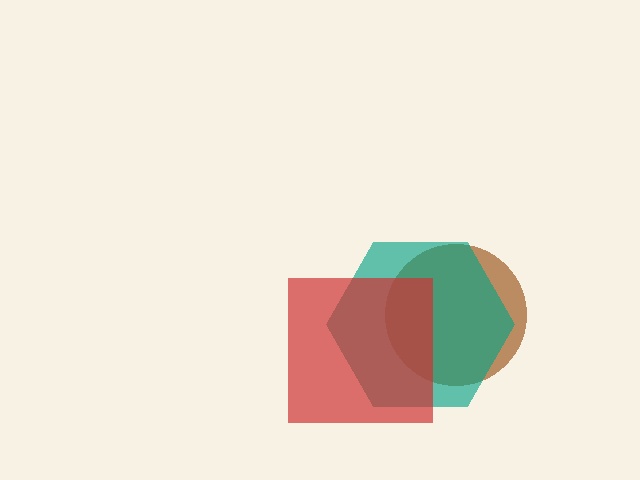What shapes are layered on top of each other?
The layered shapes are: a brown circle, a teal hexagon, a red square.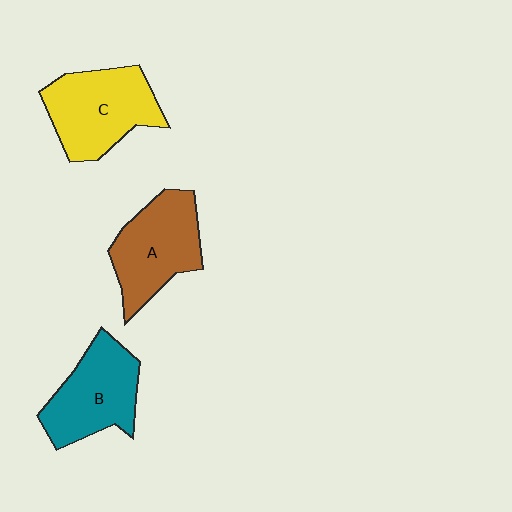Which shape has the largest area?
Shape C (yellow).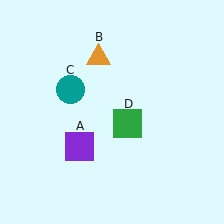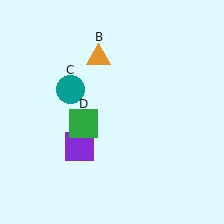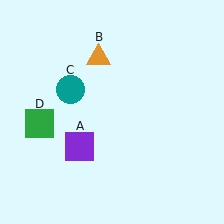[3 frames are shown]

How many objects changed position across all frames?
1 object changed position: green square (object D).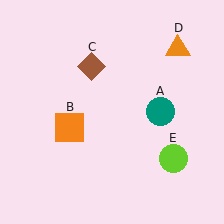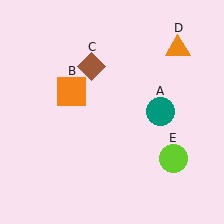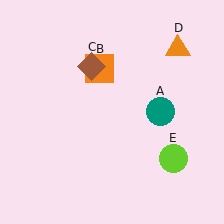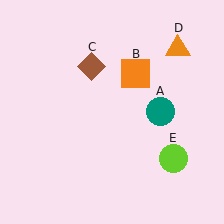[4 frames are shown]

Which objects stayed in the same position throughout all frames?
Teal circle (object A) and brown diamond (object C) and orange triangle (object D) and lime circle (object E) remained stationary.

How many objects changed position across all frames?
1 object changed position: orange square (object B).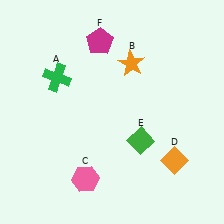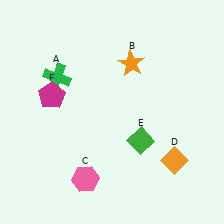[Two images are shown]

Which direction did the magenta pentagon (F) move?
The magenta pentagon (F) moved down.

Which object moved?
The magenta pentagon (F) moved down.